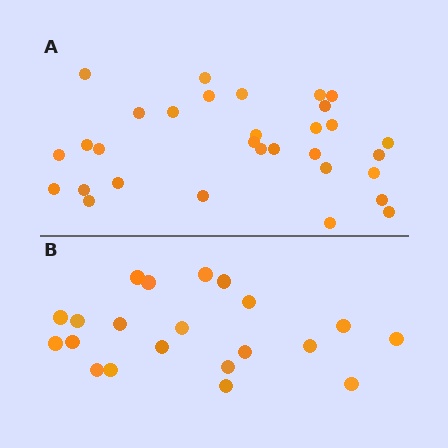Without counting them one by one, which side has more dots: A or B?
Region A (the top region) has more dots.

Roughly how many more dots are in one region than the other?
Region A has roughly 10 or so more dots than region B.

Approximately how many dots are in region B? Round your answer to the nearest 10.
About 20 dots. (The exact count is 21, which rounds to 20.)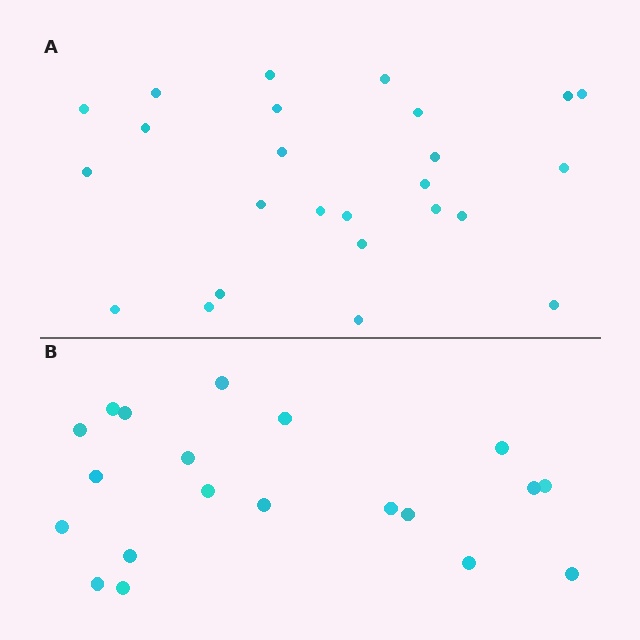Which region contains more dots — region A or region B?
Region A (the top region) has more dots.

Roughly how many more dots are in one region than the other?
Region A has about 5 more dots than region B.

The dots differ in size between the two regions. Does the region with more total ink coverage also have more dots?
No. Region B has more total ink coverage because its dots are larger, but region A actually contains more individual dots. Total area can be misleading — the number of items is what matters here.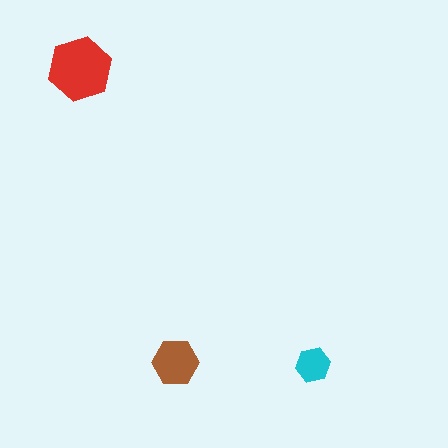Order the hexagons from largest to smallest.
the red one, the brown one, the cyan one.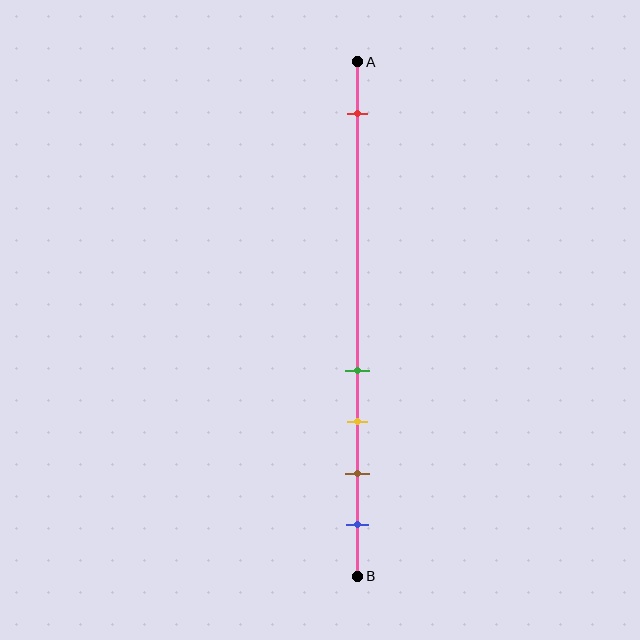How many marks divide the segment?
There are 5 marks dividing the segment.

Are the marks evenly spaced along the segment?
No, the marks are not evenly spaced.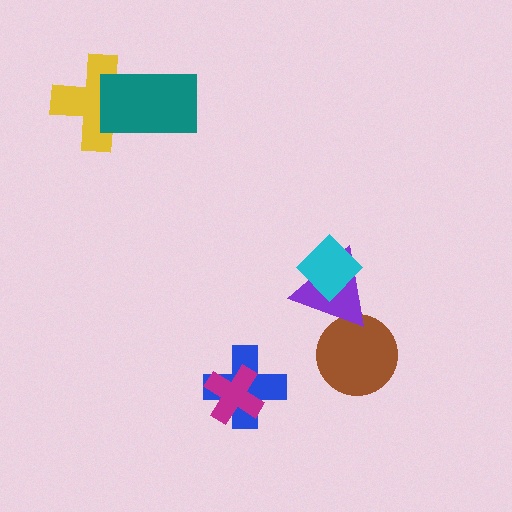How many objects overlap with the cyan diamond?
1 object overlaps with the cyan diamond.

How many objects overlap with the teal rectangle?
1 object overlaps with the teal rectangle.